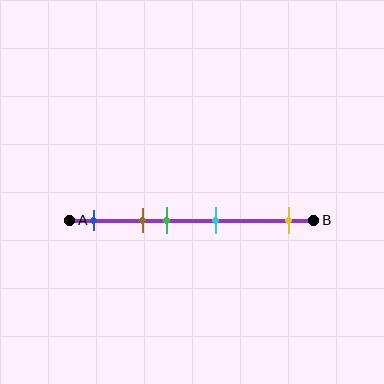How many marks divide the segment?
There are 5 marks dividing the segment.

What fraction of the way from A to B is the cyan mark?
The cyan mark is approximately 60% (0.6) of the way from A to B.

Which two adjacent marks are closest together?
The brown and green marks are the closest adjacent pair.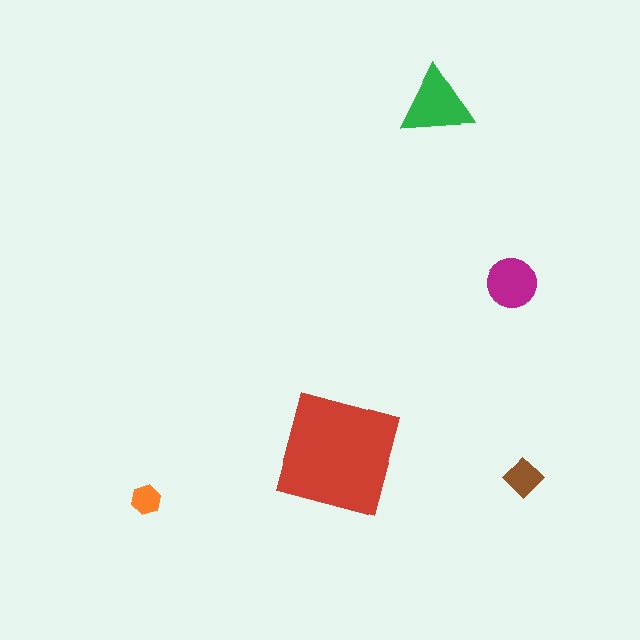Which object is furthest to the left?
The orange hexagon is leftmost.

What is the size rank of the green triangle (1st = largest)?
2nd.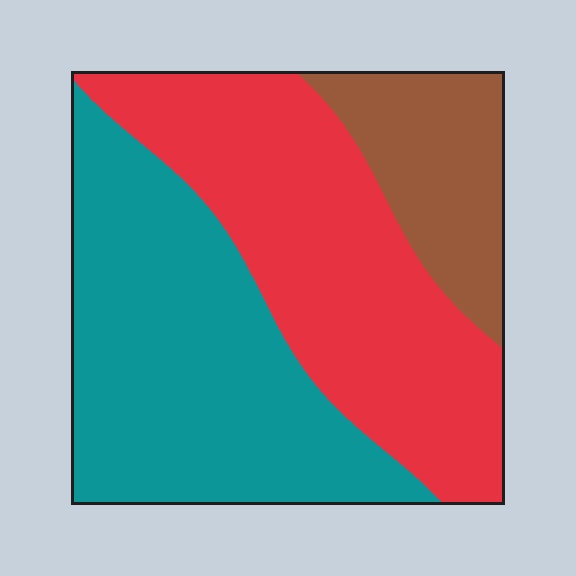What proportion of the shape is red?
Red takes up about two fifths (2/5) of the shape.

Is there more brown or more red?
Red.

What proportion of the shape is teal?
Teal covers 42% of the shape.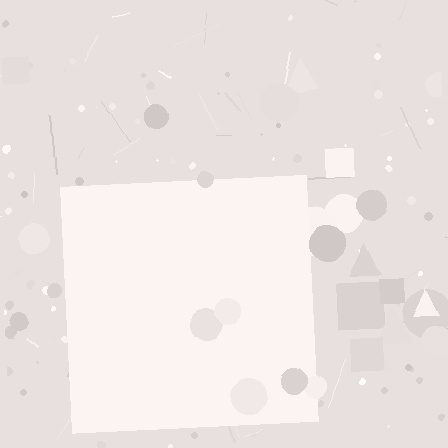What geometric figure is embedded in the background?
A square is embedded in the background.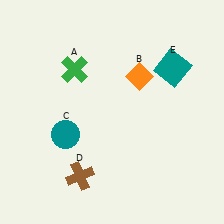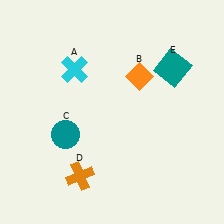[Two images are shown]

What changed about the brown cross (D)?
In Image 1, D is brown. In Image 2, it changed to orange.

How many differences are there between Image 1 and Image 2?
There are 2 differences between the two images.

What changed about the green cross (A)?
In Image 1, A is green. In Image 2, it changed to cyan.